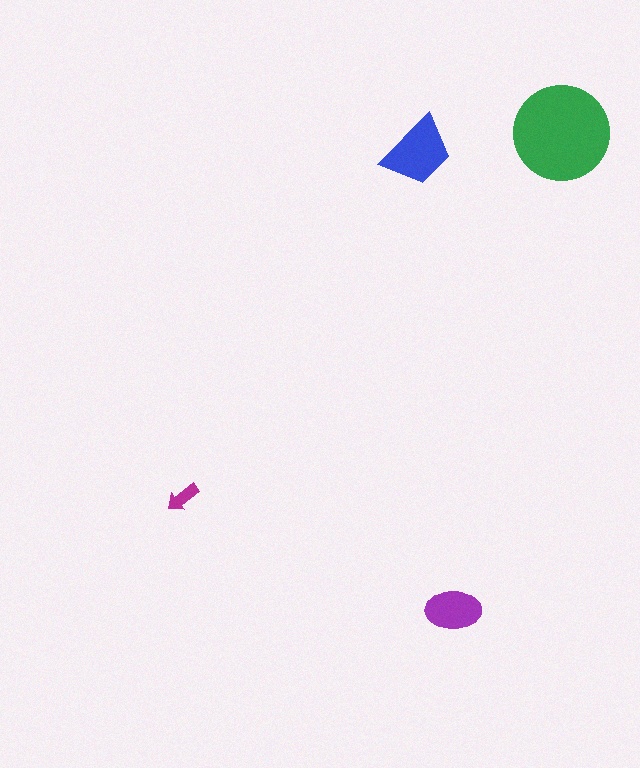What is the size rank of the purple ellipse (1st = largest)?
3rd.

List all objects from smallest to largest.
The magenta arrow, the purple ellipse, the blue trapezoid, the green circle.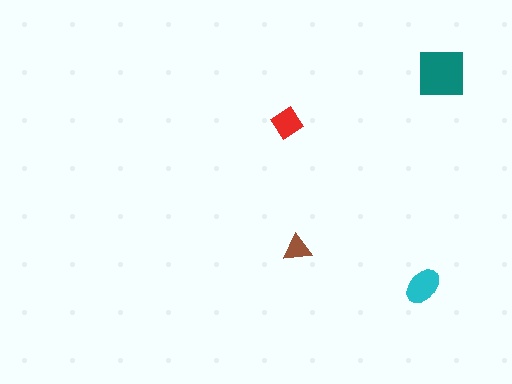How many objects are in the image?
There are 4 objects in the image.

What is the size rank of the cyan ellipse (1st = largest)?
2nd.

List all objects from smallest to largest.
The brown triangle, the red diamond, the cyan ellipse, the teal square.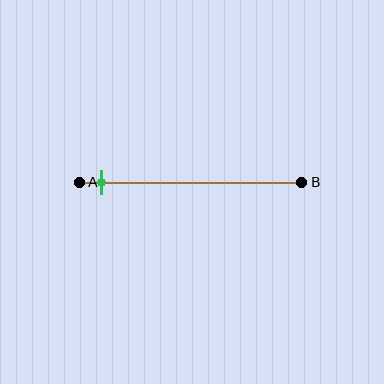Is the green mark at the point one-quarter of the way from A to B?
No, the mark is at about 10% from A, not at the 25% one-quarter point.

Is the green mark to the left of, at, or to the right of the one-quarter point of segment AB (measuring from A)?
The green mark is to the left of the one-quarter point of segment AB.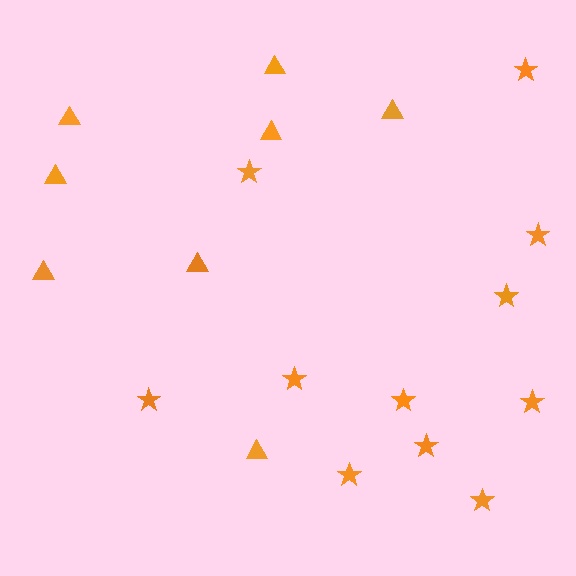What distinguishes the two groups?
There are 2 groups: one group of stars (11) and one group of triangles (8).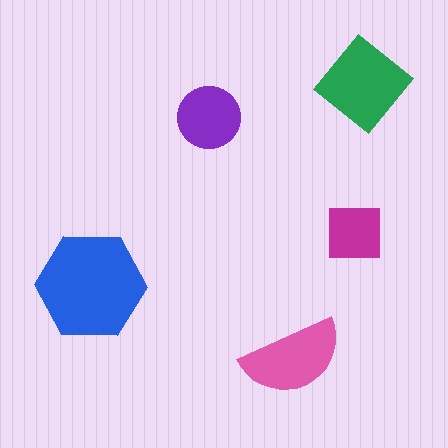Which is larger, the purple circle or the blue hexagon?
The blue hexagon.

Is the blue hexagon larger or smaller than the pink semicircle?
Larger.